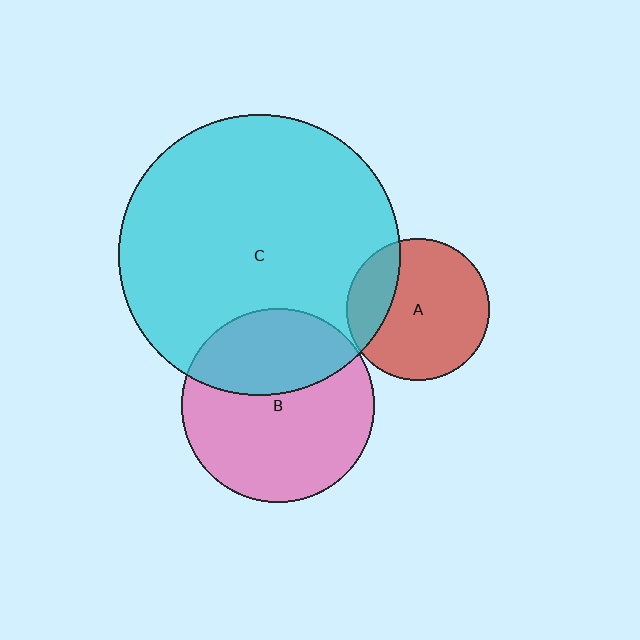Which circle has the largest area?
Circle C (cyan).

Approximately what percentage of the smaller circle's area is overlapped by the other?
Approximately 35%.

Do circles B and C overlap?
Yes.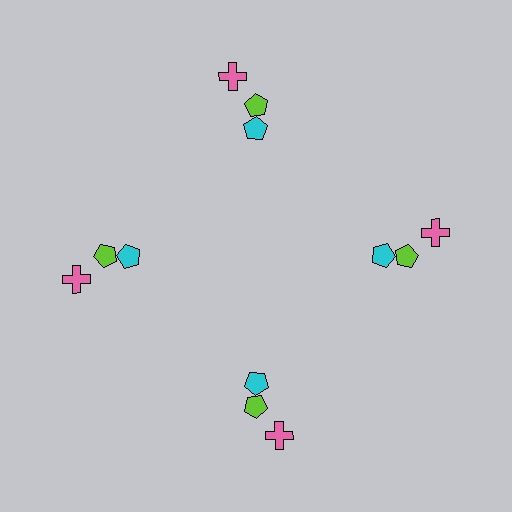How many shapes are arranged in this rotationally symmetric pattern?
There are 12 shapes, arranged in 4 groups of 3.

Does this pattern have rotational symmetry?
Yes, this pattern has 4-fold rotational symmetry. It looks the same after rotating 90 degrees around the center.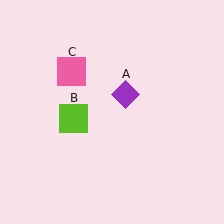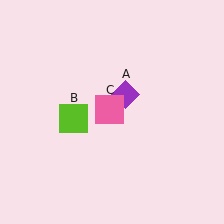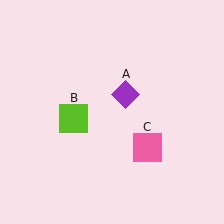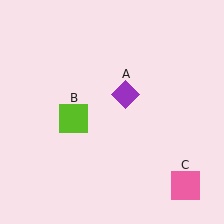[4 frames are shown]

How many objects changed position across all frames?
1 object changed position: pink square (object C).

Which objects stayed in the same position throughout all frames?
Purple diamond (object A) and lime square (object B) remained stationary.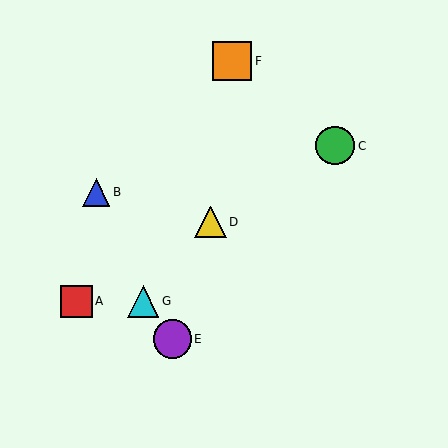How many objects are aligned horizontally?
2 objects (A, G) are aligned horizontally.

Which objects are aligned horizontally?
Objects A, G are aligned horizontally.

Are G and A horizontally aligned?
Yes, both are at y≈301.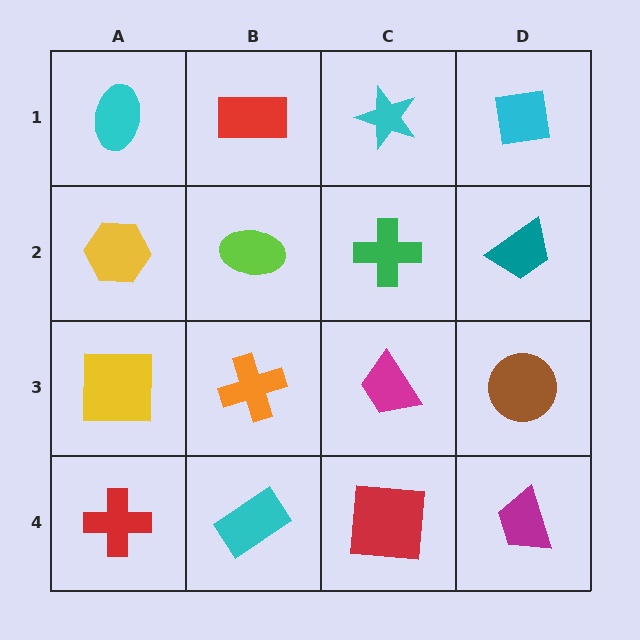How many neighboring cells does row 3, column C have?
4.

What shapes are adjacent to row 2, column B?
A red rectangle (row 1, column B), an orange cross (row 3, column B), a yellow hexagon (row 2, column A), a green cross (row 2, column C).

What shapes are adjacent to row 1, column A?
A yellow hexagon (row 2, column A), a red rectangle (row 1, column B).